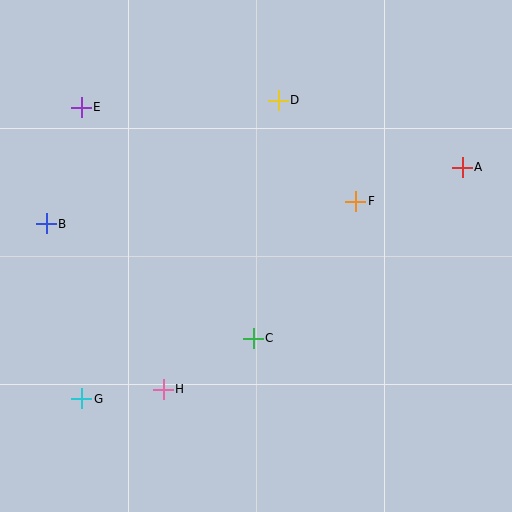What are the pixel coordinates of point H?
Point H is at (163, 389).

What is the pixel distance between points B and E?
The distance between B and E is 122 pixels.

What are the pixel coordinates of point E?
Point E is at (81, 107).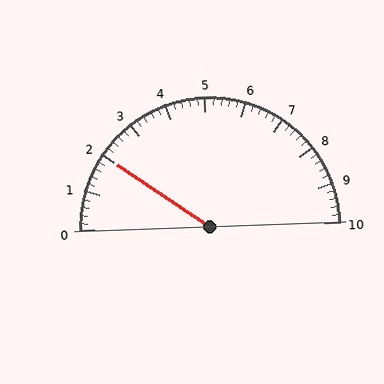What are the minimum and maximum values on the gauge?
The gauge ranges from 0 to 10.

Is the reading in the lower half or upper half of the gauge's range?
The reading is in the lower half of the range (0 to 10).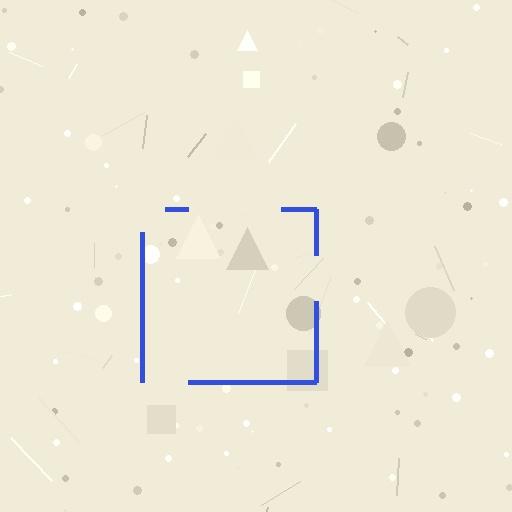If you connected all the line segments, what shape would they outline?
They would outline a square.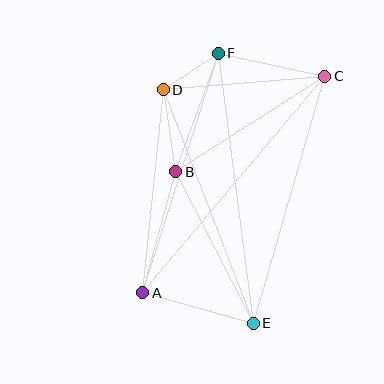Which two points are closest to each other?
Points D and F are closest to each other.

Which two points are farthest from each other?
Points A and C are farthest from each other.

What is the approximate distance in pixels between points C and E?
The distance between C and E is approximately 257 pixels.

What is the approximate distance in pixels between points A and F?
The distance between A and F is approximately 251 pixels.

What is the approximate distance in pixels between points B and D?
The distance between B and D is approximately 83 pixels.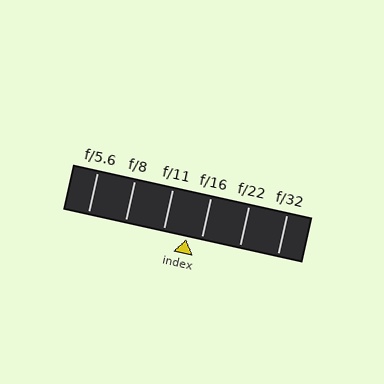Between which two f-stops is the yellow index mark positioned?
The index mark is between f/11 and f/16.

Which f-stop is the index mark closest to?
The index mark is closest to f/16.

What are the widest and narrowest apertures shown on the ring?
The widest aperture shown is f/5.6 and the narrowest is f/32.